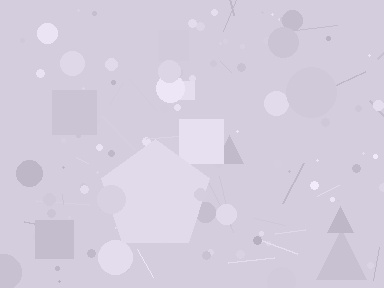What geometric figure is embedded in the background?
A pentagon is embedded in the background.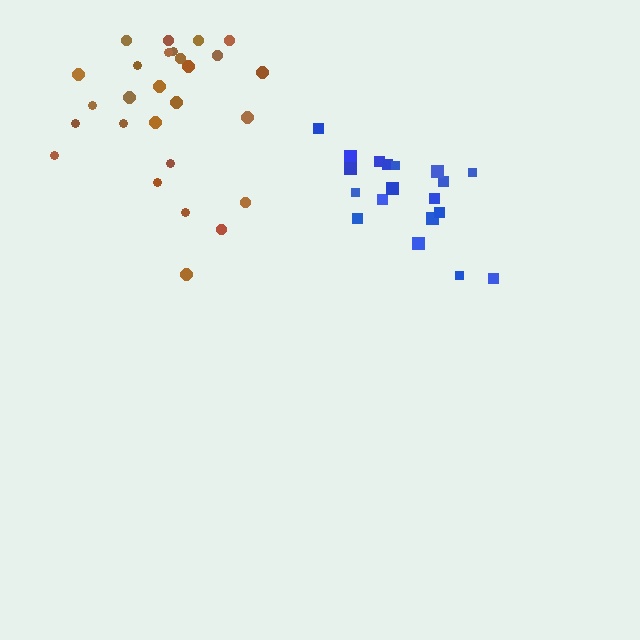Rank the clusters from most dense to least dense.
blue, brown.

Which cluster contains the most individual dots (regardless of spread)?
Brown (27).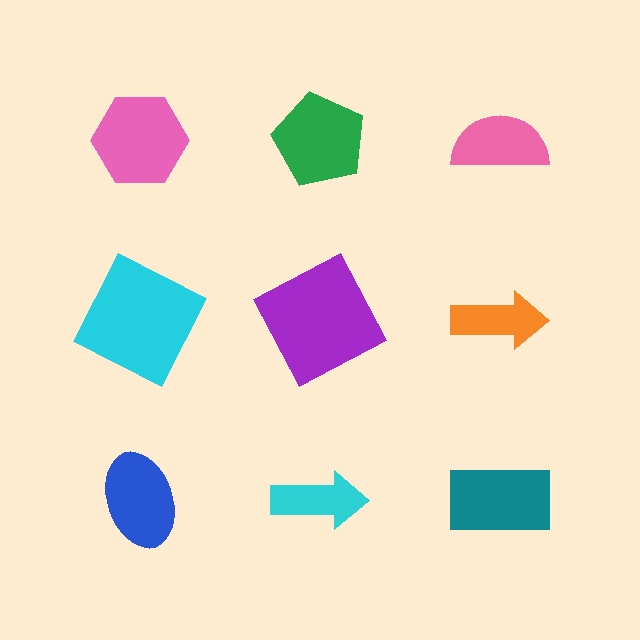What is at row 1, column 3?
A pink semicircle.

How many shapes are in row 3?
3 shapes.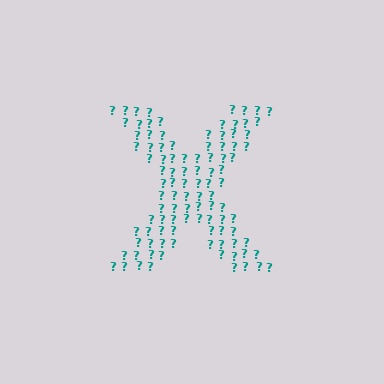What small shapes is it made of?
It is made of small question marks.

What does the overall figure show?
The overall figure shows the letter X.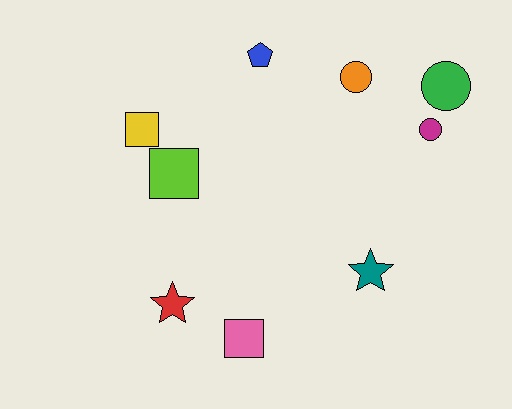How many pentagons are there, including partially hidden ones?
There is 1 pentagon.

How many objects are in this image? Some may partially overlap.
There are 9 objects.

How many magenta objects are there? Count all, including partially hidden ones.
There is 1 magenta object.